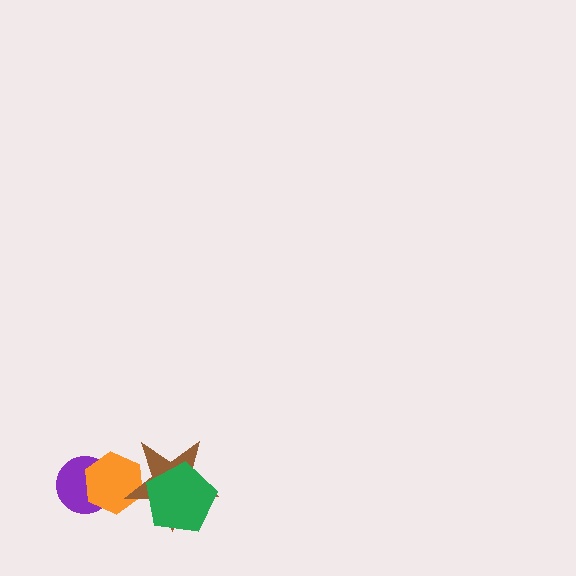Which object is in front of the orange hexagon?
The brown star is in front of the orange hexagon.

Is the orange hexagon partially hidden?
Yes, it is partially covered by another shape.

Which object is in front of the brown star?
The green pentagon is in front of the brown star.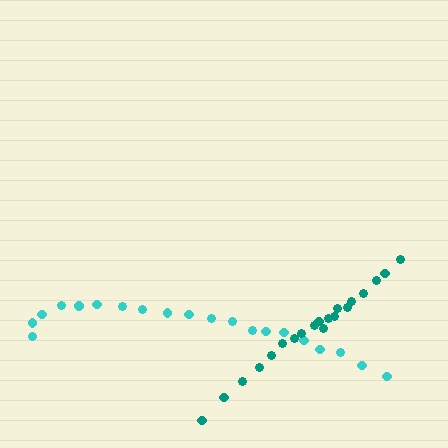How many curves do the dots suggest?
There are 2 distinct paths.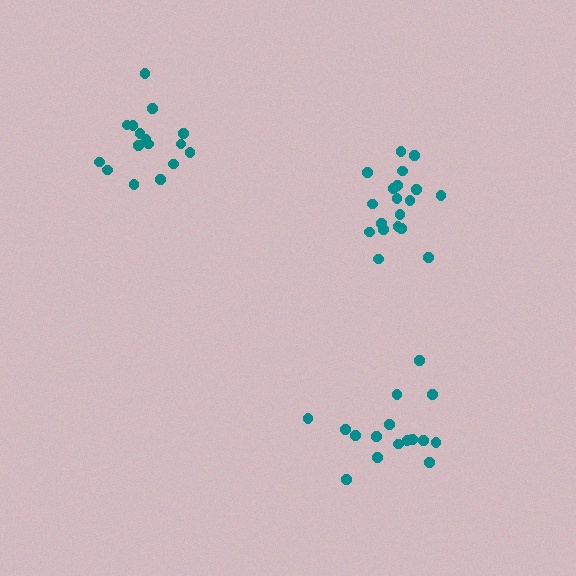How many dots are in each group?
Group 1: 16 dots, Group 2: 16 dots, Group 3: 19 dots (51 total).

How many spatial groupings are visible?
There are 3 spatial groupings.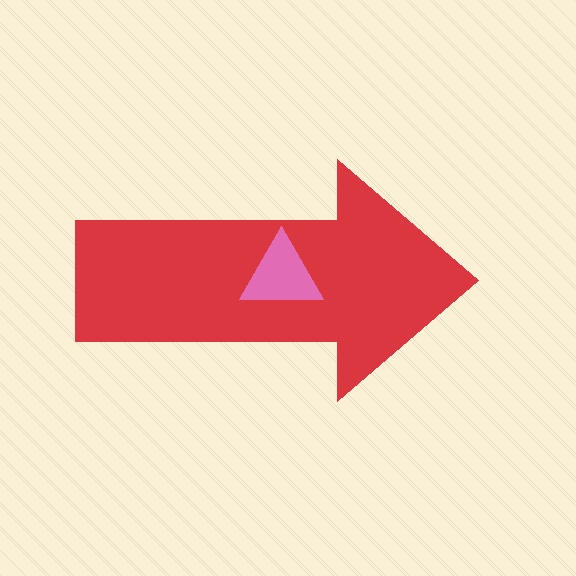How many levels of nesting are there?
2.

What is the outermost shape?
The red arrow.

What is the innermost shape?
The pink triangle.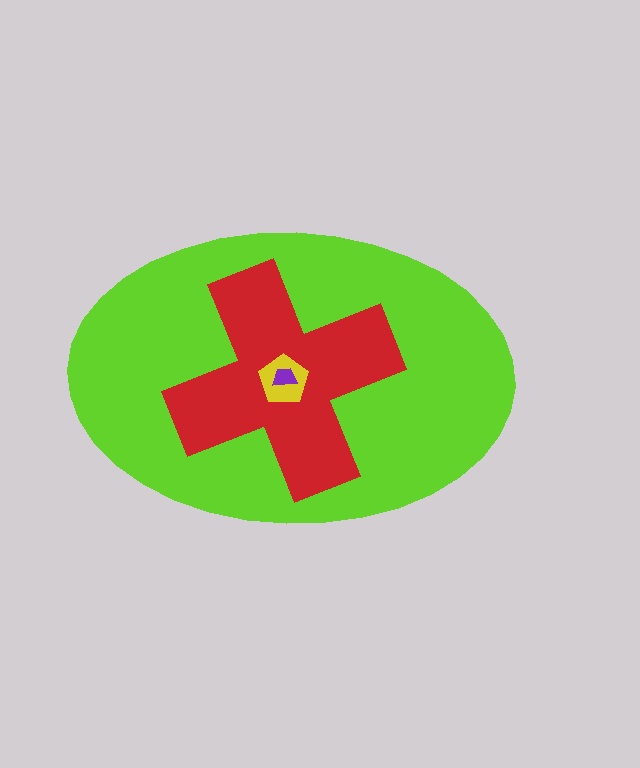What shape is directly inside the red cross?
The yellow pentagon.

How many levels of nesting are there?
4.